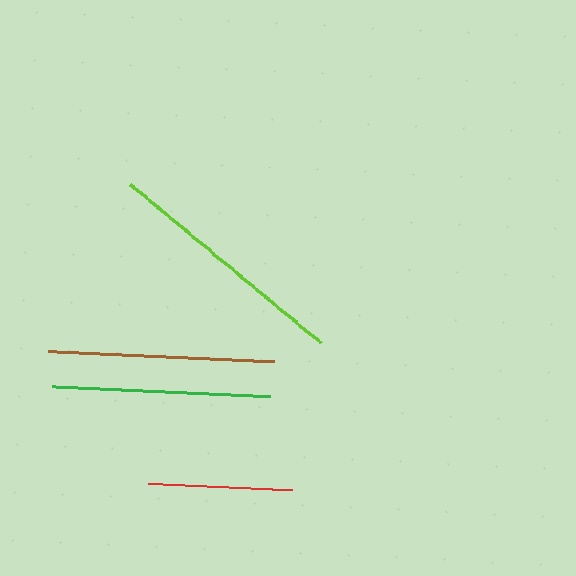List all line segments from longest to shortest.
From longest to shortest: lime, brown, green, red.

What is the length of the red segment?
The red segment is approximately 144 pixels long.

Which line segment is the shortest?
The red line is the shortest at approximately 144 pixels.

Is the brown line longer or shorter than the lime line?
The lime line is longer than the brown line.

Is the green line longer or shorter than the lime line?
The lime line is longer than the green line.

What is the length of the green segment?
The green segment is approximately 218 pixels long.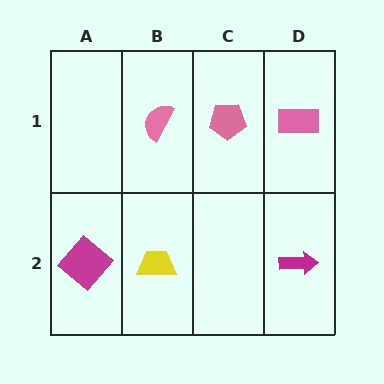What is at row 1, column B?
A pink semicircle.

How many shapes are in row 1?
3 shapes.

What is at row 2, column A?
A magenta diamond.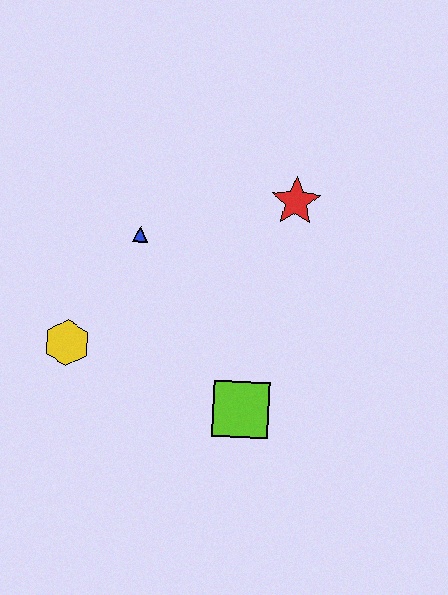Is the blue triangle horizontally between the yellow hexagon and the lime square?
Yes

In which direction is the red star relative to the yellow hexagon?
The red star is to the right of the yellow hexagon.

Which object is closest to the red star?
The blue triangle is closest to the red star.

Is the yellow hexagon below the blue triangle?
Yes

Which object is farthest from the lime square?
The red star is farthest from the lime square.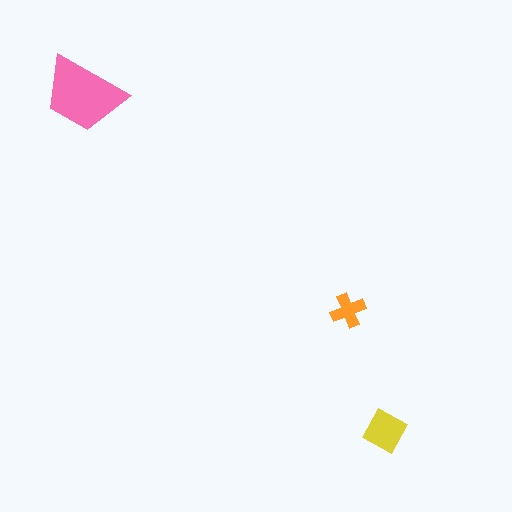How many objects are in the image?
There are 3 objects in the image.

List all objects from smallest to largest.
The orange cross, the yellow square, the pink trapezoid.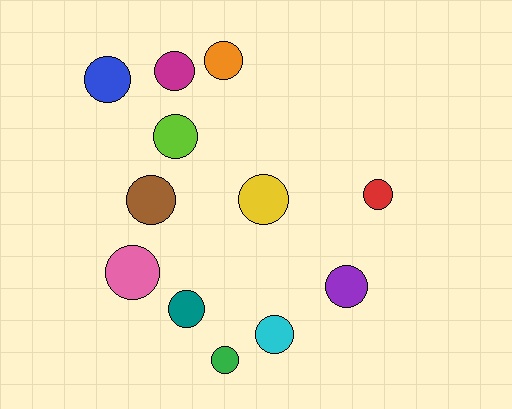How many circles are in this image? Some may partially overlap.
There are 12 circles.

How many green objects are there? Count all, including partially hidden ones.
There is 1 green object.